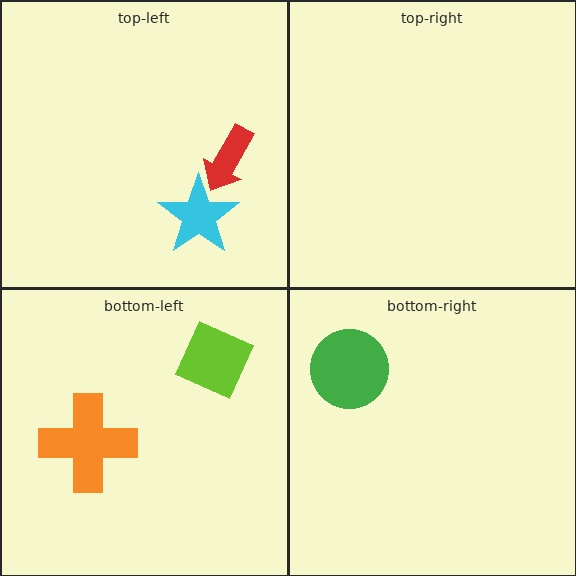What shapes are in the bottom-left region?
The lime square, the orange cross.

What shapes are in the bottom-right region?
The green circle.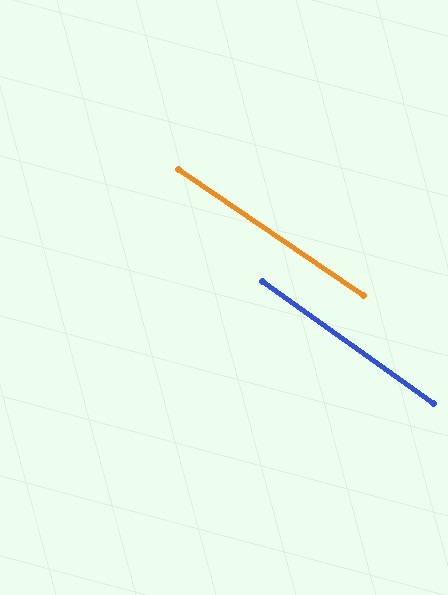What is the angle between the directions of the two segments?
Approximately 1 degree.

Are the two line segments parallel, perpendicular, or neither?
Parallel — their directions differ by only 1.2°.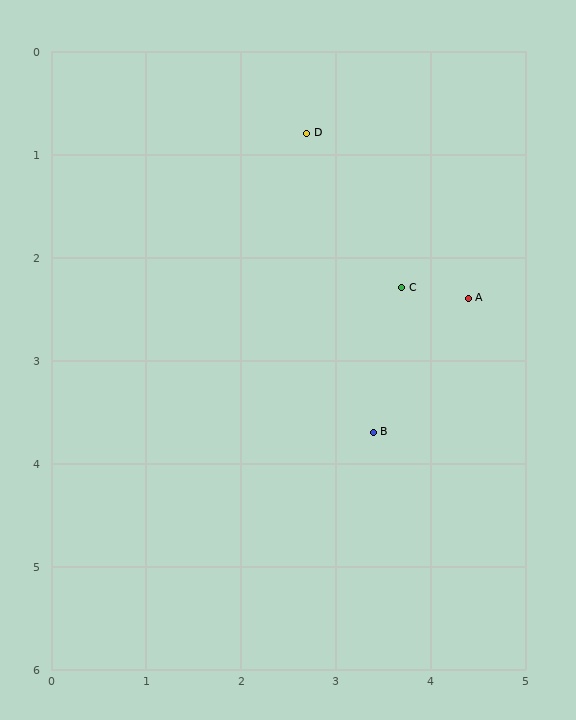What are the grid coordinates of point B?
Point B is at approximately (3.4, 3.7).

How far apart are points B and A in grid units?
Points B and A are about 1.6 grid units apart.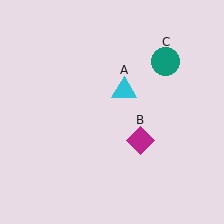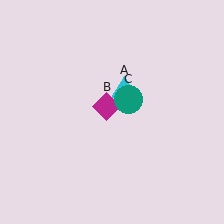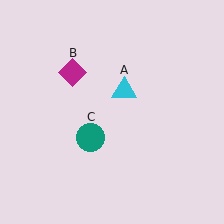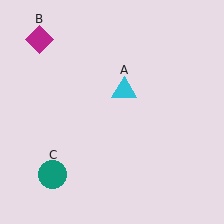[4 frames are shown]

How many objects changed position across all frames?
2 objects changed position: magenta diamond (object B), teal circle (object C).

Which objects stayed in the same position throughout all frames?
Cyan triangle (object A) remained stationary.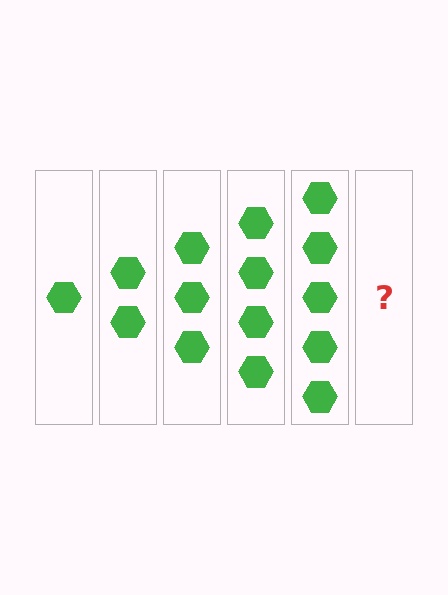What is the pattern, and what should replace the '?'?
The pattern is that each step adds one more hexagon. The '?' should be 6 hexagons.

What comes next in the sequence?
The next element should be 6 hexagons.